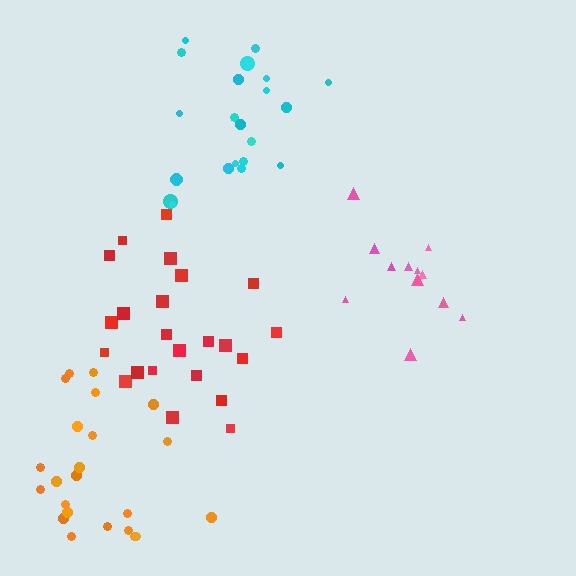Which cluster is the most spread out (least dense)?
Cyan.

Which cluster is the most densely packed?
Red.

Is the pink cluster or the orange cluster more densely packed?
Pink.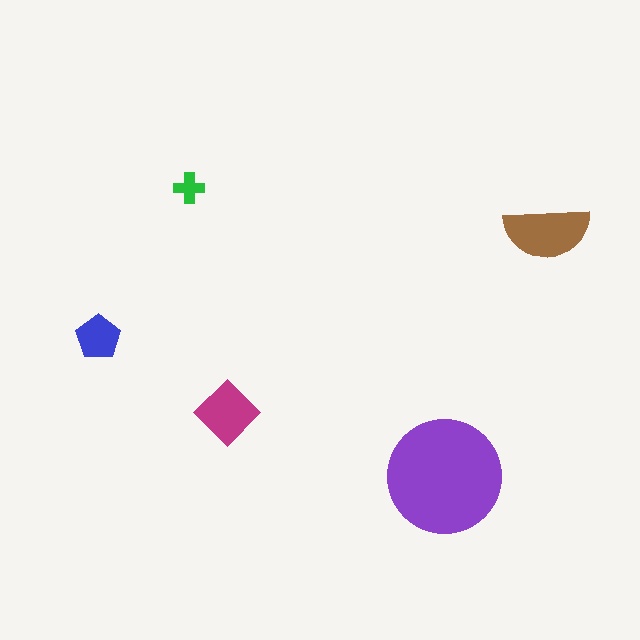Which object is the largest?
The purple circle.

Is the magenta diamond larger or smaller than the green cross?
Larger.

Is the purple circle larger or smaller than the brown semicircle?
Larger.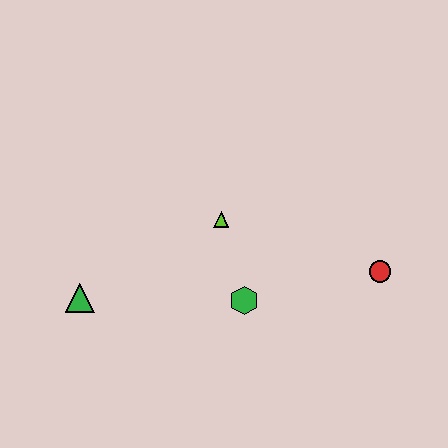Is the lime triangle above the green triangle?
Yes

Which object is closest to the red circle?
The green hexagon is closest to the red circle.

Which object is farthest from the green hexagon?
The green triangle is farthest from the green hexagon.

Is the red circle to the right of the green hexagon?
Yes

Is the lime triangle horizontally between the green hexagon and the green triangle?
Yes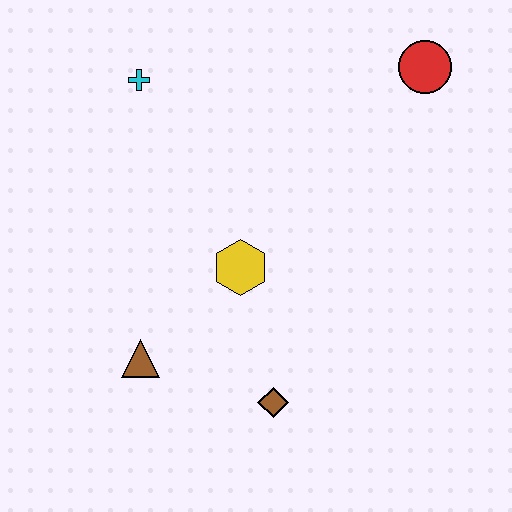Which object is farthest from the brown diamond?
The red circle is farthest from the brown diamond.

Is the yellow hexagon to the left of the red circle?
Yes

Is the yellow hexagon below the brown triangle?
No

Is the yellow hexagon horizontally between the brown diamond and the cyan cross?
Yes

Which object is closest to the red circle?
The yellow hexagon is closest to the red circle.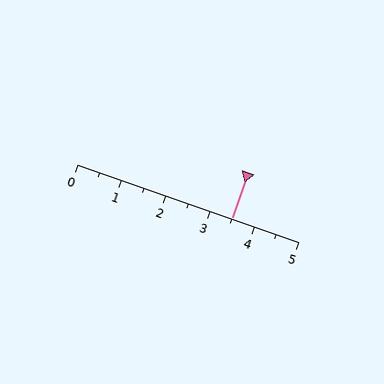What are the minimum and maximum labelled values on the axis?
The axis runs from 0 to 5.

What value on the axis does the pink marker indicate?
The marker indicates approximately 3.5.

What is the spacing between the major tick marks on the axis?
The major ticks are spaced 1 apart.